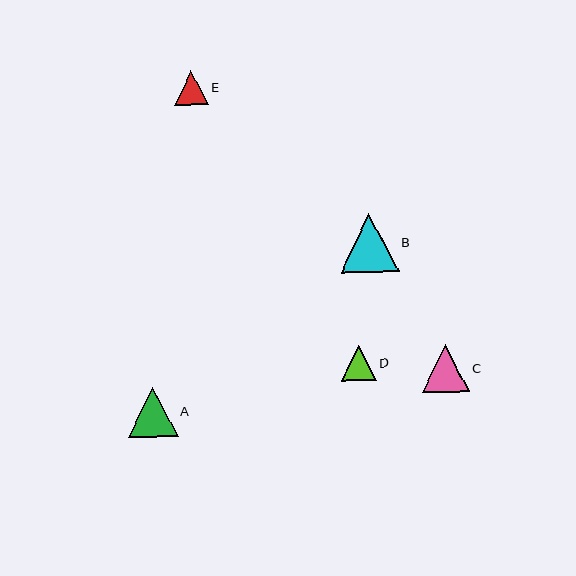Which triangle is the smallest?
Triangle E is the smallest with a size of approximately 34 pixels.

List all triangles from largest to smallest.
From largest to smallest: B, A, C, D, E.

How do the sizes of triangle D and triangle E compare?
Triangle D and triangle E are approximately the same size.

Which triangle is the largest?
Triangle B is the largest with a size of approximately 58 pixels.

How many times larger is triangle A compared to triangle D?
Triangle A is approximately 1.4 times the size of triangle D.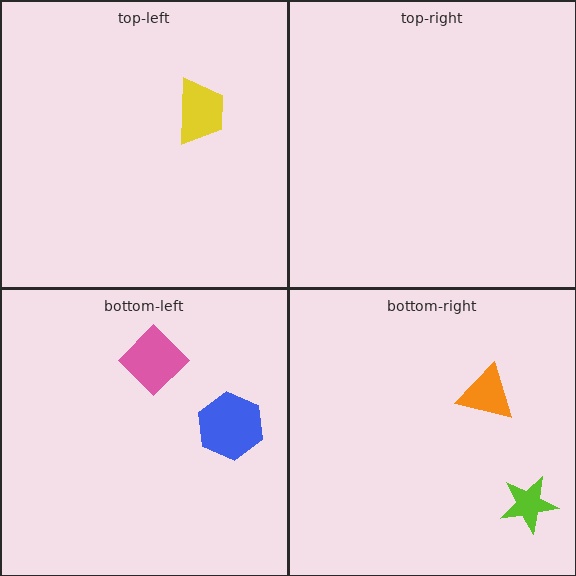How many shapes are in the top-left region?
1.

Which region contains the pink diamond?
The bottom-left region.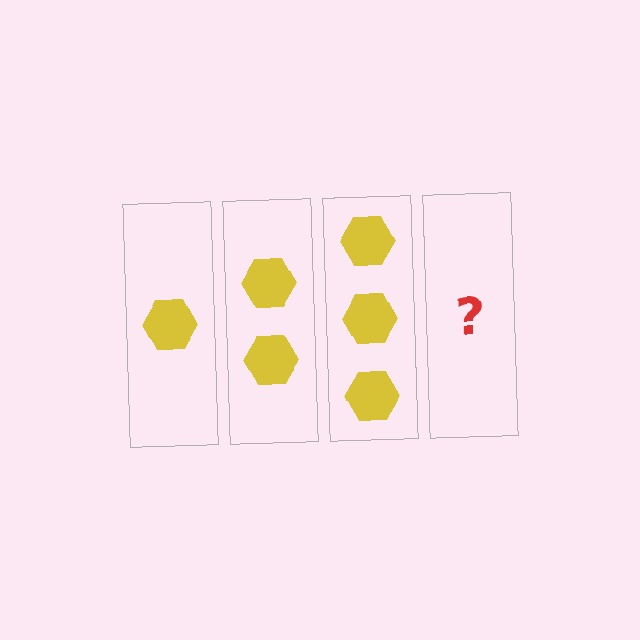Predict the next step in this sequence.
The next step is 4 hexagons.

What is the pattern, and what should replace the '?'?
The pattern is that each step adds one more hexagon. The '?' should be 4 hexagons.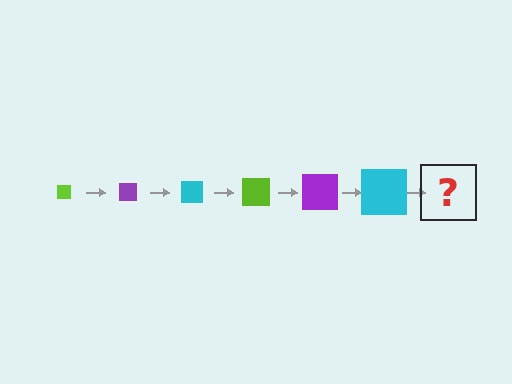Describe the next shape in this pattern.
It should be a lime square, larger than the previous one.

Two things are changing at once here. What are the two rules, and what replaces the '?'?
The two rules are that the square grows larger each step and the color cycles through lime, purple, and cyan. The '?' should be a lime square, larger than the previous one.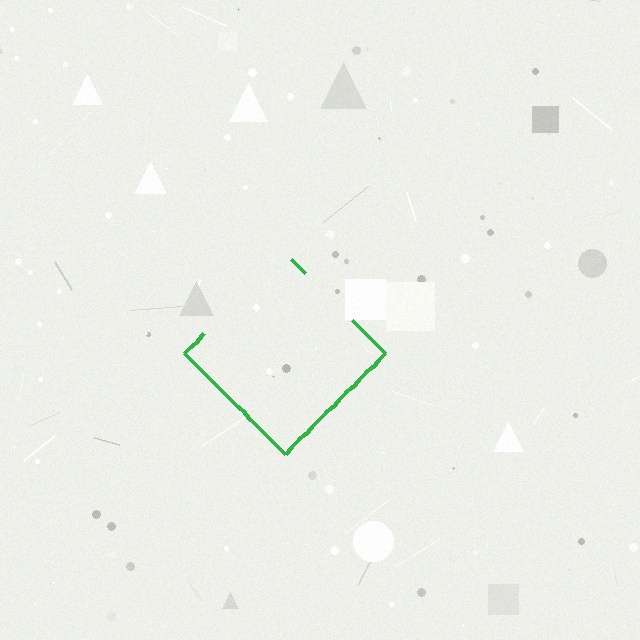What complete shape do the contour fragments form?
The contour fragments form a diamond.